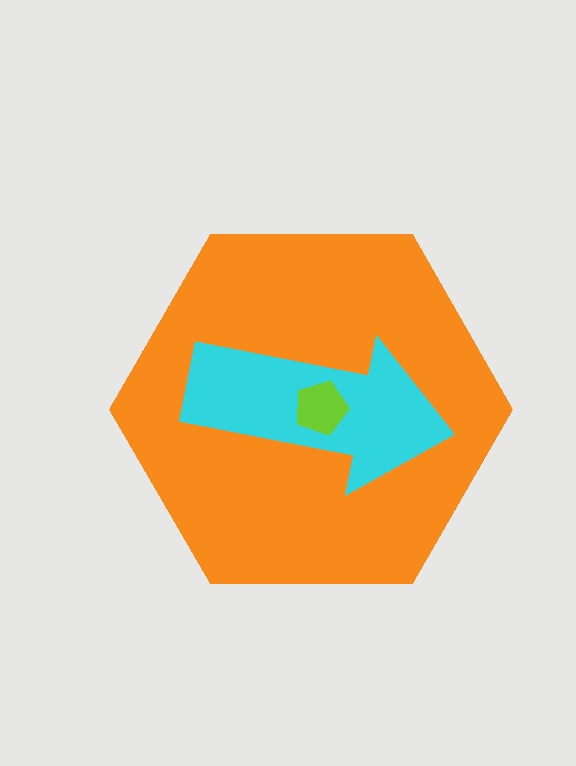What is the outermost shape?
The orange hexagon.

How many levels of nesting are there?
3.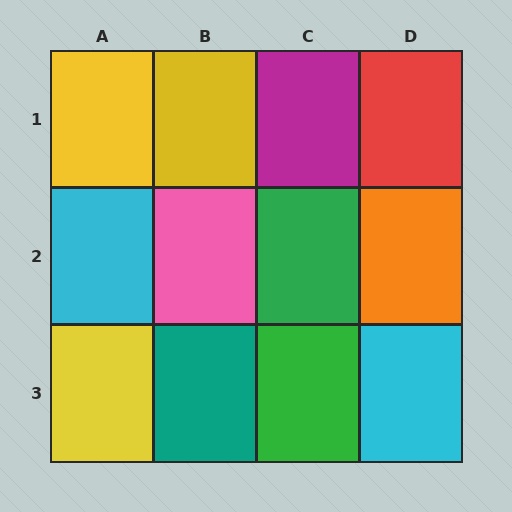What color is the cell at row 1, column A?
Yellow.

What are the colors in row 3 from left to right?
Yellow, teal, green, cyan.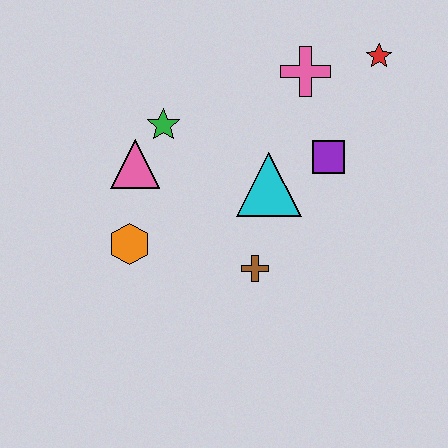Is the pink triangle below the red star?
Yes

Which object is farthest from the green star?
The red star is farthest from the green star.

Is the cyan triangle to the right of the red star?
No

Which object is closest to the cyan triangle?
The purple square is closest to the cyan triangle.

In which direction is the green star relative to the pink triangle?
The green star is above the pink triangle.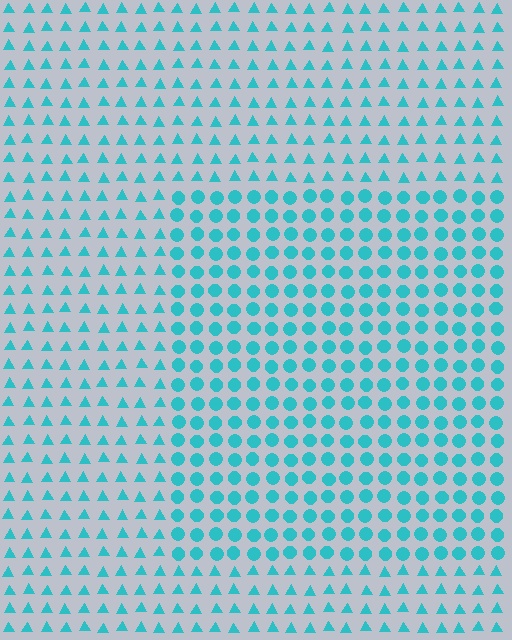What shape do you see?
I see a rectangle.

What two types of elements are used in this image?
The image uses circles inside the rectangle region and triangles outside it.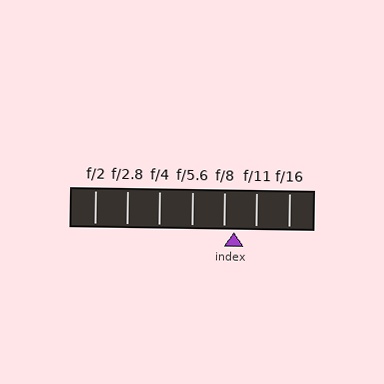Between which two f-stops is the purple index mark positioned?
The index mark is between f/8 and f/11.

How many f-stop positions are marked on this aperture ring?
There are 7 f-stop positions marked.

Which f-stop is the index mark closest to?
The index mark is closest to f/8.